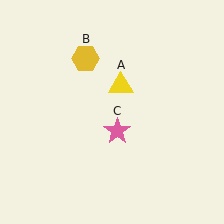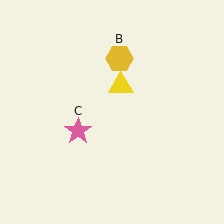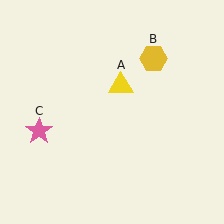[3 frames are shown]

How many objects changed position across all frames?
2 objects changed position: yellow hexagon (object B), pink star (object C).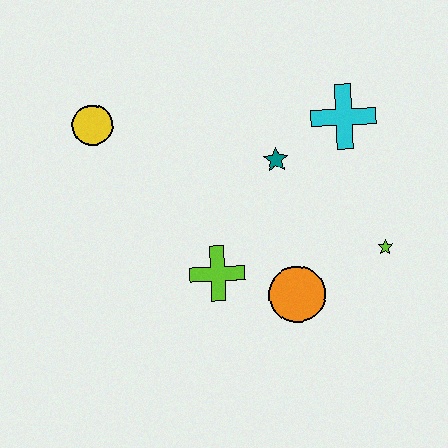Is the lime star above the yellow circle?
No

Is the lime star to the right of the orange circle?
Yes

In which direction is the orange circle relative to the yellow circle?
The orange circle is to the right of the yellow circle.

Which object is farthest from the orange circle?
The yellow circle is farthest from the orange circle.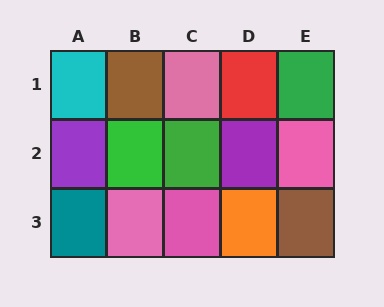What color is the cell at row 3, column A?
Teal.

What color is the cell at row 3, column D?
Orange.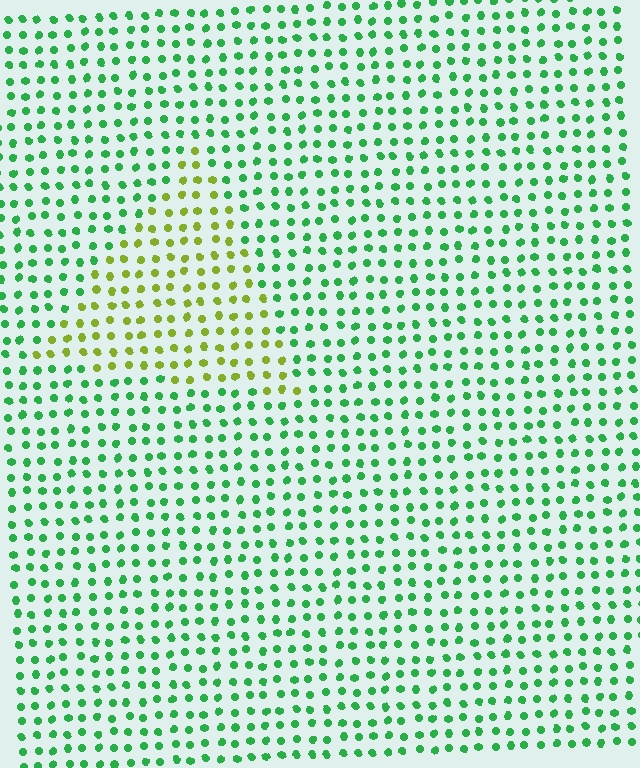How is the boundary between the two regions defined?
The boundary is defined purely by a slight shift in hue (about 53 degrees). Spacing, size, and orientation are identical on both sides.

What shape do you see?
I see a triangle.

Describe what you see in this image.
The image is filled with small green elements in a uniform arrangement. A triangle-shaped region is visible where the elements are tinted to a slightly different hue, forming a subtle color boundary.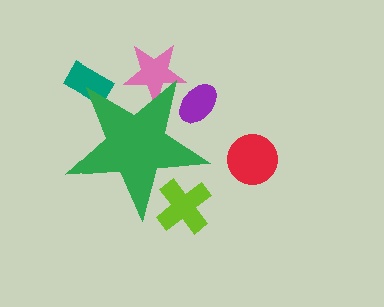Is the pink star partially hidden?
Yes, the pink star is partially hidden behind the green star.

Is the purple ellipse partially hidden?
Yes, the purple ellipse is partially hidden behind the green star.